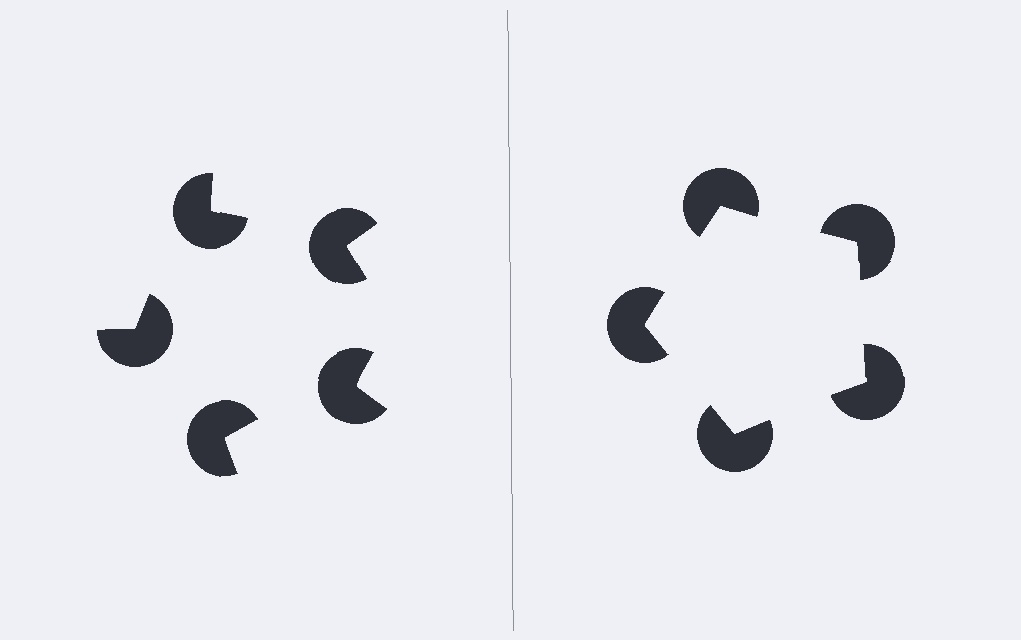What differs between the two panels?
The pac-man discs are positioned identically on both sides; only the wedge orientations differ. On the right they align to a pentagon; on the left they are misaligned.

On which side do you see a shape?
An illusory pentagon appears on the right side. On the left side the wedge cuts are rotated, so no coherent shape forms.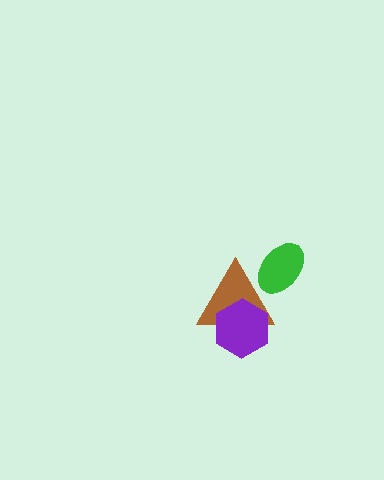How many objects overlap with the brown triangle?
2 objects overlap with the brown triangle.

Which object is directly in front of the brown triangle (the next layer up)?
The purple hexagon is directly in front of the brown triangle.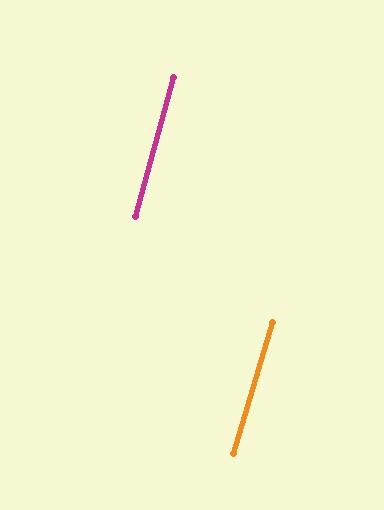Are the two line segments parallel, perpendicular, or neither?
Parallel — their directions differ by only 1.0°.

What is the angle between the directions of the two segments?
Approximately 1 degree.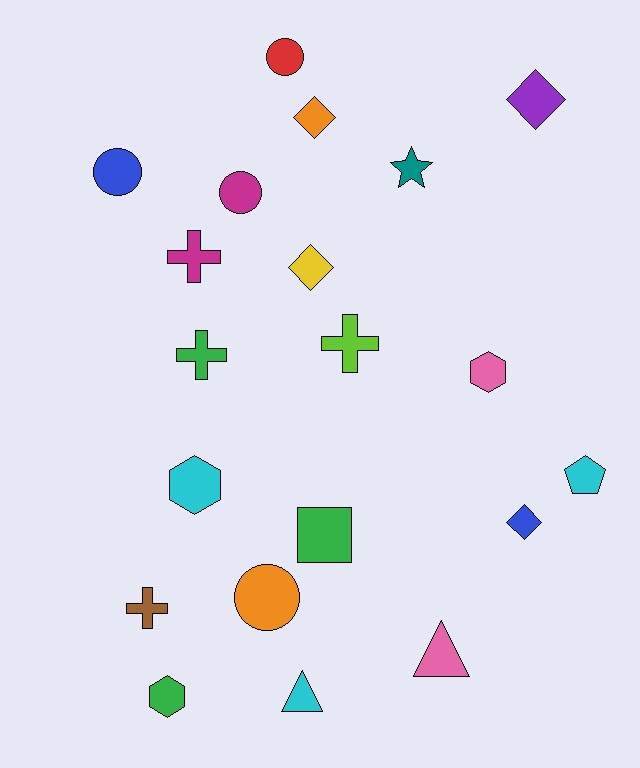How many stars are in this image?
There is 1 star.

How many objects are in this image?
There are 20 objects.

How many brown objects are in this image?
There is 1 brown object.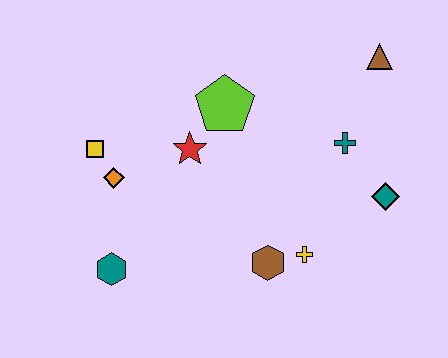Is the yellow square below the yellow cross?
No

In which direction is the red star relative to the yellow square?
The red star is to the right of the yellow square.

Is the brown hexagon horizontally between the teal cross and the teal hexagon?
Yes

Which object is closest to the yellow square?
The orange diamond is closest to the yellow square.